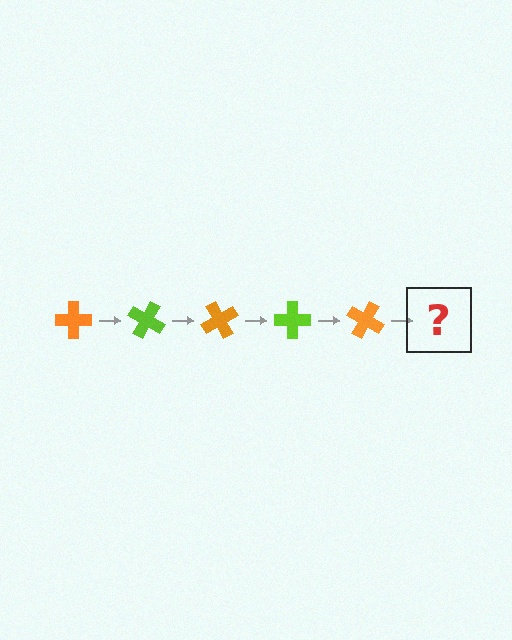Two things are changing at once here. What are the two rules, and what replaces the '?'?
The two rules are that it rotates 30 degrees each step and the color cycles through orange and lime. The '?' should be a lime cross, rotated 150 degrees from the start.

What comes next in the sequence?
The next element should be a lime cross, rotated 150 degrees from the start.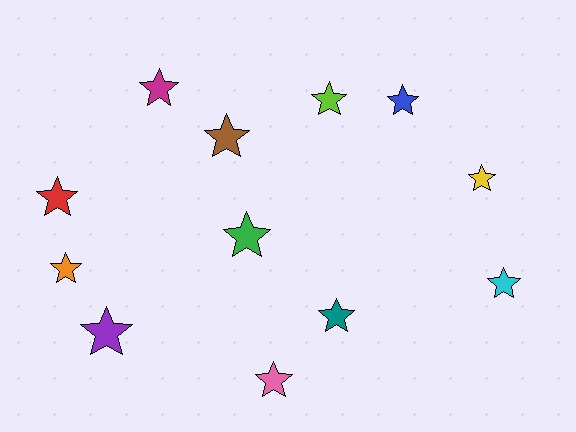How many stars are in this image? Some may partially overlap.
There are 12 stars.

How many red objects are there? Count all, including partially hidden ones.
There is 1 red object.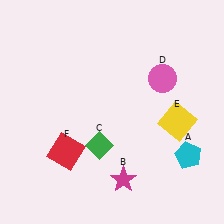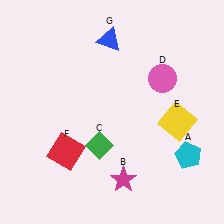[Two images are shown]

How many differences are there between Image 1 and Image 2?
There is 1 difference between the two images.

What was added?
A blue triangle (G) was added in Image 2.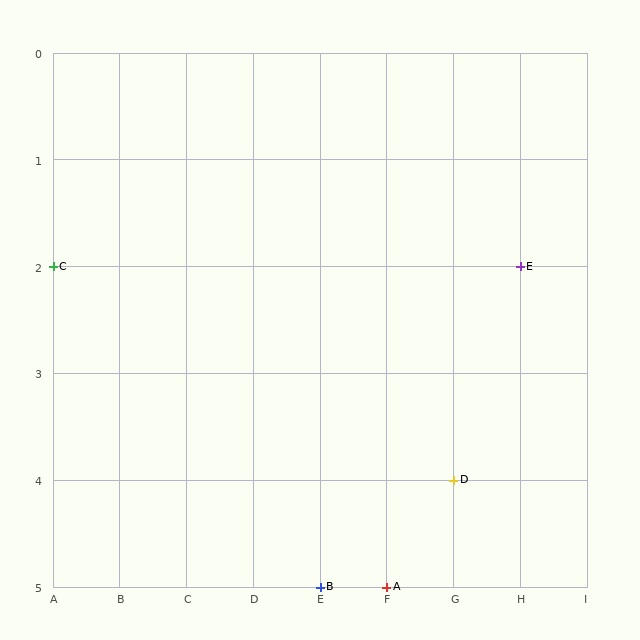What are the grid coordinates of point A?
Point A is at grid coordinates (F, 5).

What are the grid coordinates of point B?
Point B is at grid coordinates (E, 5).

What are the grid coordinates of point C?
Point C is at grid coordinates (A, 2).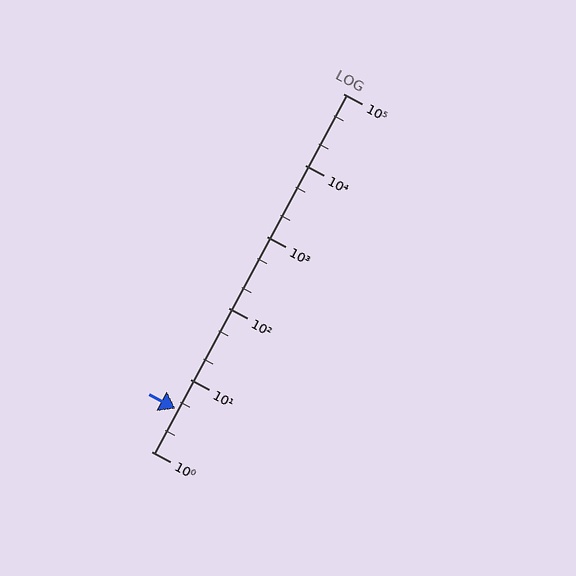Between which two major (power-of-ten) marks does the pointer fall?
The pointer is between 1 and 10.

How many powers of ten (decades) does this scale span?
The scale spans 5 decades, from 1 to 100000.